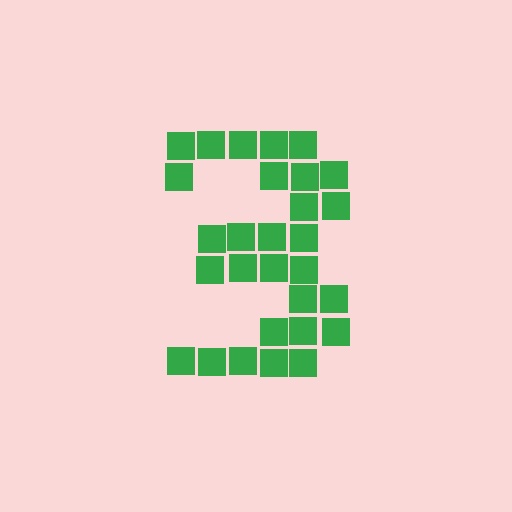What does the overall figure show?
The overall figure shows the digit 3.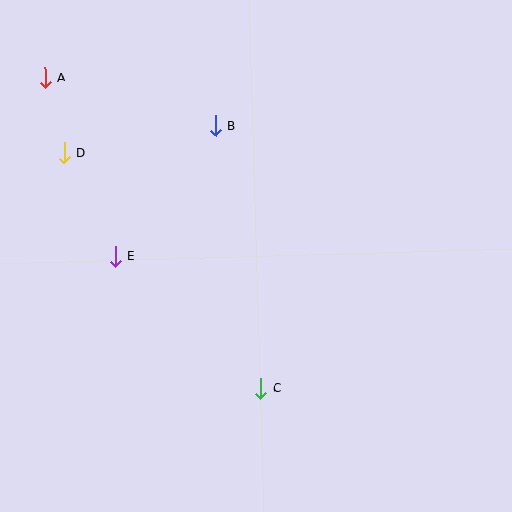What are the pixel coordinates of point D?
Point D is at (64, 153).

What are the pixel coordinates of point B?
Point B is at (215, 126).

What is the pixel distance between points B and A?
The distance between B and A is 177 pixels.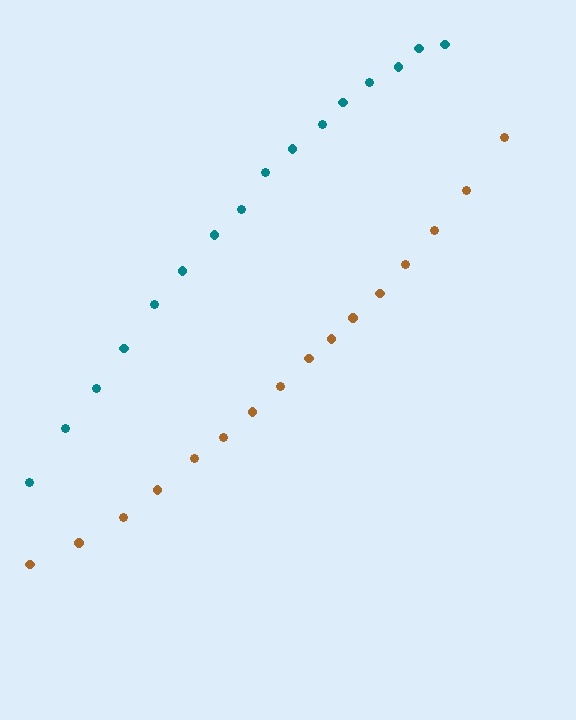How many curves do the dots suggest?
There are 2 distinct paths.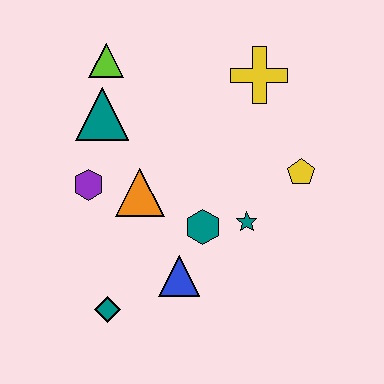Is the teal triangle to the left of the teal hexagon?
Yes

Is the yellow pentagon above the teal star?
Yes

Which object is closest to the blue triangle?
The teal hexagon is closest to the blue triangle.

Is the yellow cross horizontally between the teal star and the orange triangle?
No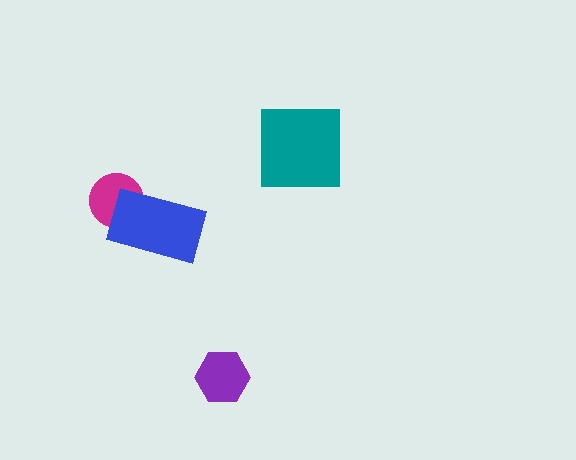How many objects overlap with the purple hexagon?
0 objects overlap with the purple hexagon.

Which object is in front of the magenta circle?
The blue rectangle is in front of the magenta circle.